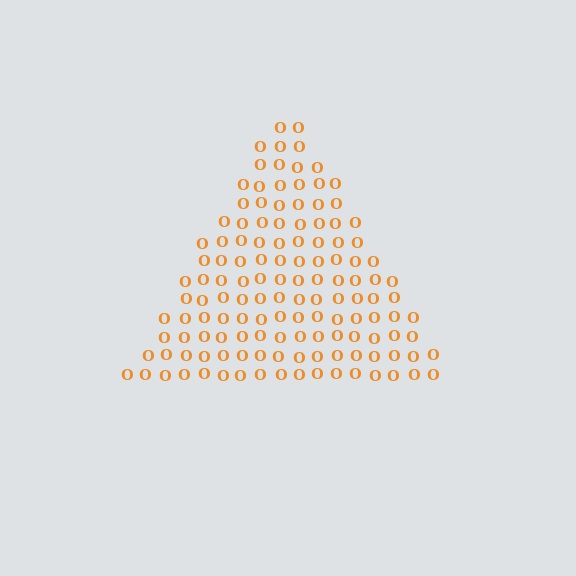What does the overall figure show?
The overall figure shows a triangle.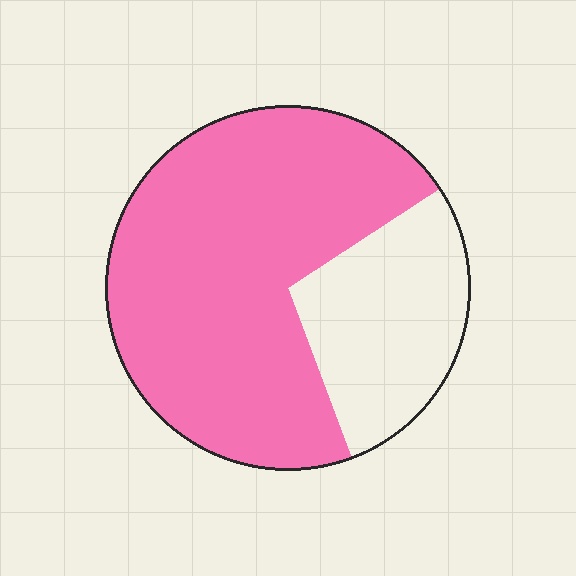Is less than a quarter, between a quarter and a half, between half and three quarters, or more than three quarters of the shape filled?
Between half and three quarters.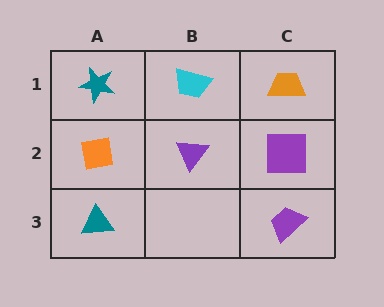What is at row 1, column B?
A cyan trapezoid.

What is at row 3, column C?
A purple trapezoid.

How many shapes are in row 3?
2 shapes.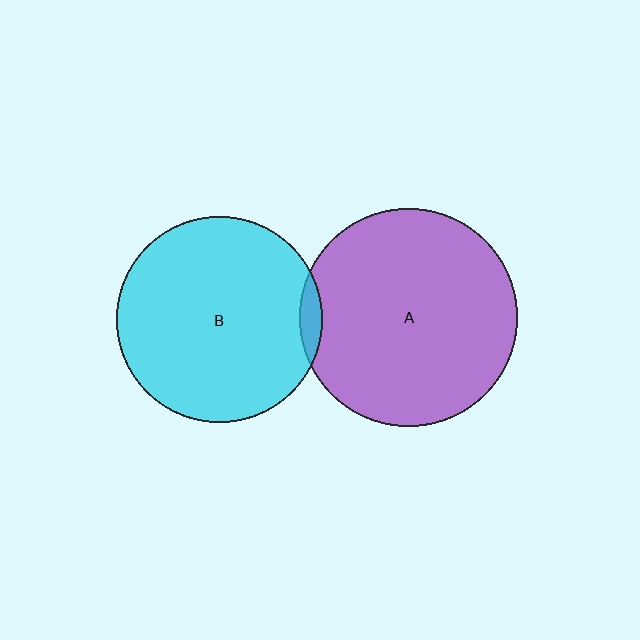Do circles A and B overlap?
Yes.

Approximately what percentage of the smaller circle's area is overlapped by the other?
Approximately 5%.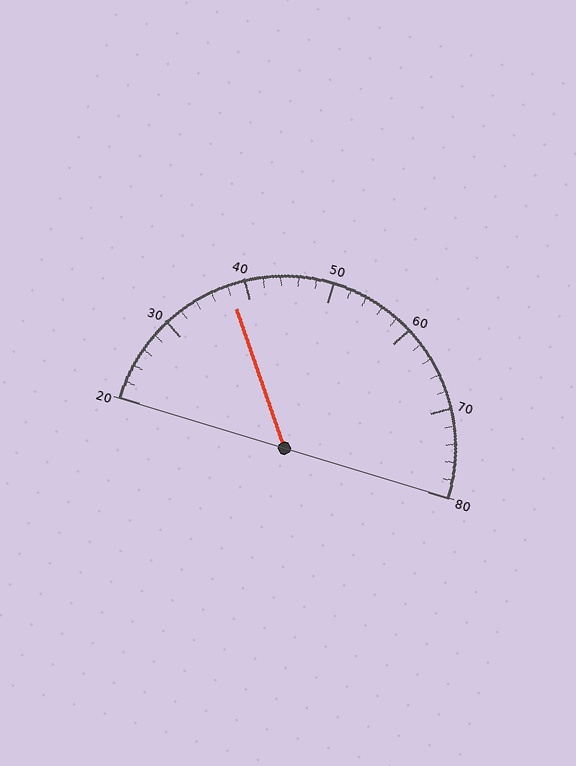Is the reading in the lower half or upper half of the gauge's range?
The reading is in the lower half of the range (20 to 80).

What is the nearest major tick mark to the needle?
The nearest major tick mark is 40.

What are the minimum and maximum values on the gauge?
The gauge ranges from 20 to 80.